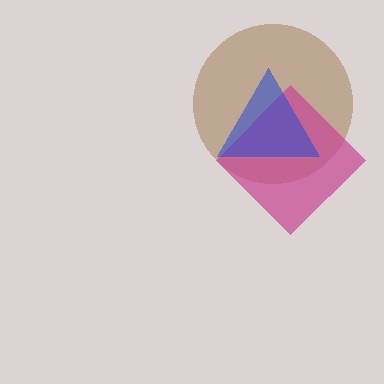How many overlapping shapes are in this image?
There are 3 overlapping shapes in the image.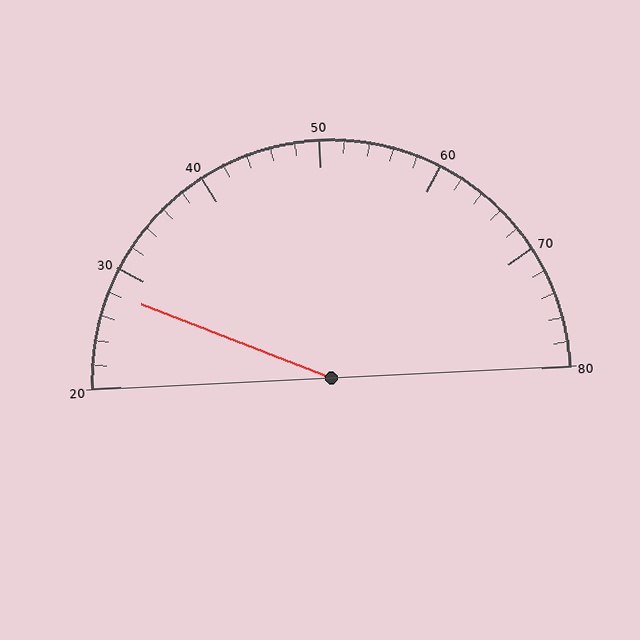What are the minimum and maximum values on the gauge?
The gauge ranges from 20 to 80.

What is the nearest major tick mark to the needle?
The nearest major tick mark is 30.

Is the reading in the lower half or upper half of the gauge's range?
The reading is in the lower half of the range (20 to 80).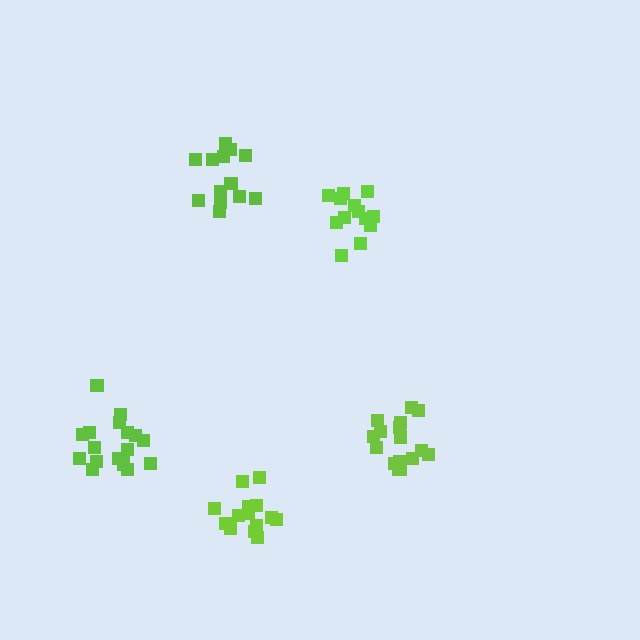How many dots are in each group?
Group 1: 13 dots, Group 2: 18 dots, Group 3: 14 dots, Group 4: 16 dots, Group 5: 14 dots (75 total).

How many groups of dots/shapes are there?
There are 5 groups.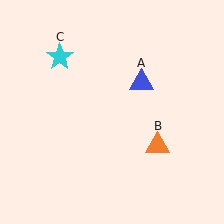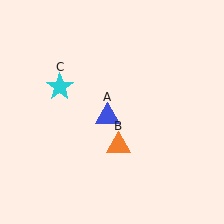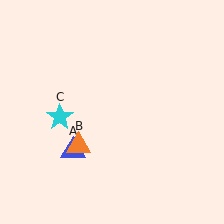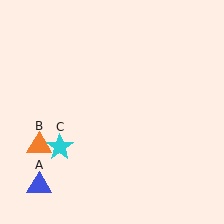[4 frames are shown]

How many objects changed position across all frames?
3 objects changed position: blue triangle (object A), orange triangle (object B), cyan star (object C).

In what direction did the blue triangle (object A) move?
The blue triangle (object A) moved down and to the left.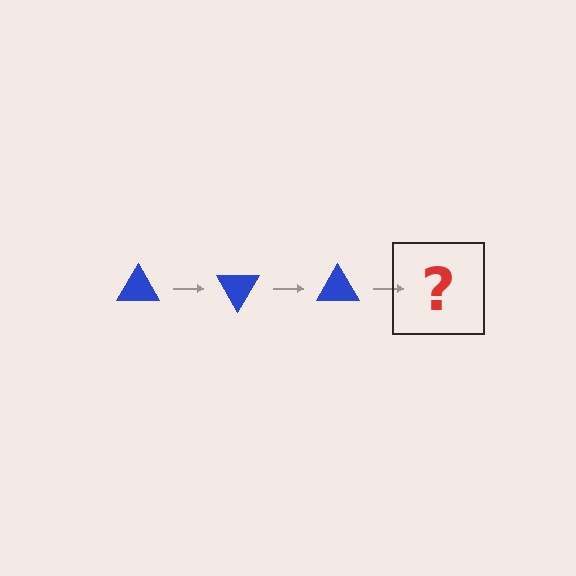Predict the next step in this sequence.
The next step is a blue triangle rotated 180 degrees.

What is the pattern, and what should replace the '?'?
The pattern is that the triangle rotates 60 degrees each step. The '?' should be a blue triangle rotated 180 degrees.